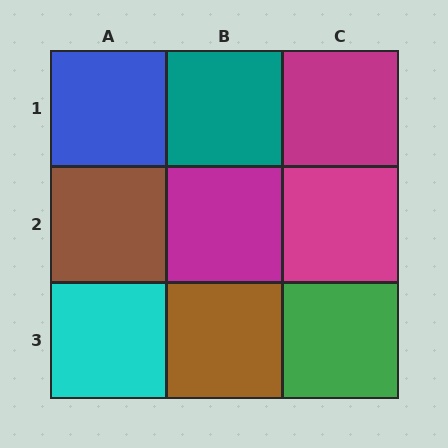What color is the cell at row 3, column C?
Green.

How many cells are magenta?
3 cells are magenta.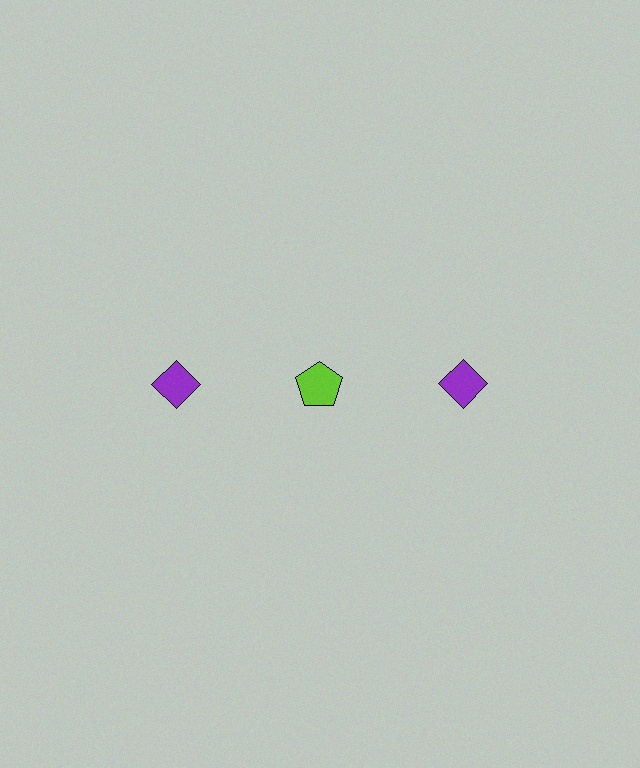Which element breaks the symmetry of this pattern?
The lime pentagon in the top row, second from left column breaks the symmetry. All other shapes are purple diamonds.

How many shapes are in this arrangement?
There are 3 shapes arranged in a grid pattern.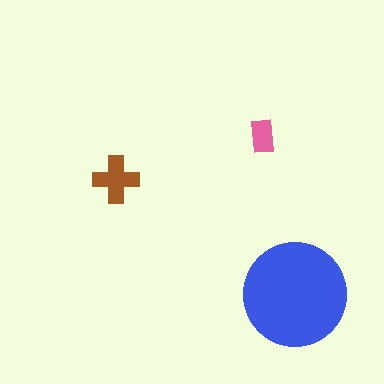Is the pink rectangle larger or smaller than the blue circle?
Smaller.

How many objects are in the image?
There are 3 objects in the image.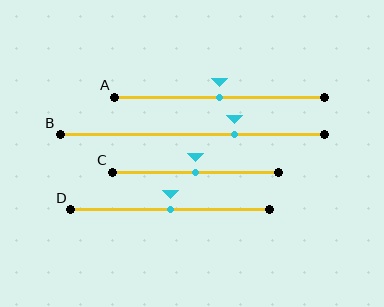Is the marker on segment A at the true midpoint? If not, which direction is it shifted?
Yes, the marker on segment A is at the true midpoint.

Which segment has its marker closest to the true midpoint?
Segment A has its marker closest to the true midpoint.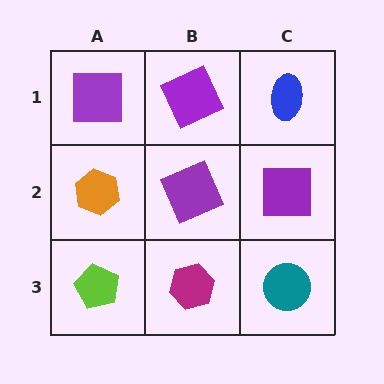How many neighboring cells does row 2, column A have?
3.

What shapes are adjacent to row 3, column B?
A purple square (row 2, column B), a lime pentagon (row 3, column A), a teal circle (row 3, column C).